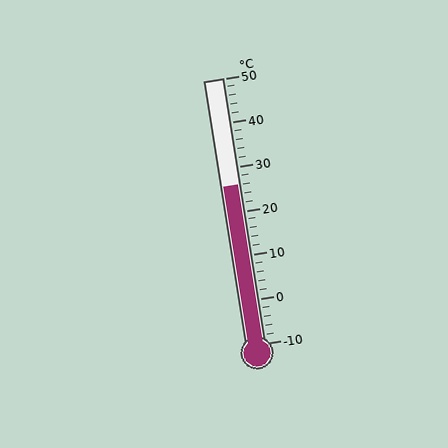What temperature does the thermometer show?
The thermometer shows approximately 26°C.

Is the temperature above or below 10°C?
The temperature is above 10°C.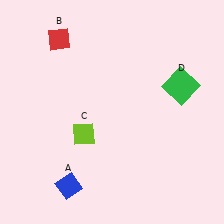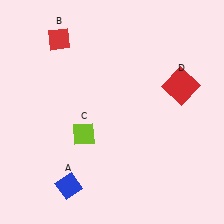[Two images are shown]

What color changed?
The square (D) changed from green in Image 1 to red in Image 2.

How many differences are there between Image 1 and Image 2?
There is 1 difference between the two images.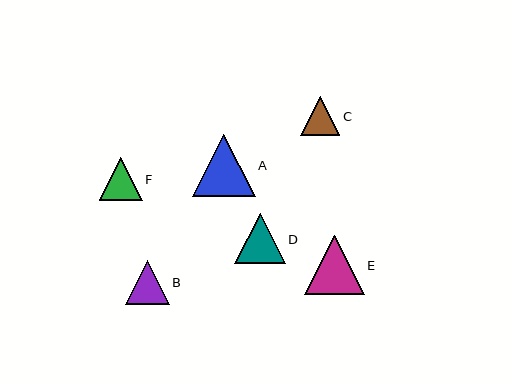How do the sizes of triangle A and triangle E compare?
Triangle A and triangle E are approximately the same size.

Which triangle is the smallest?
Triangle C is the smallest with a size of approximately 40 pixels.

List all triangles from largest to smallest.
From largest to smallest: A, E, D, B, F, C.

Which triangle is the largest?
Triangle A is the largest with a size of approximately 63 pixels.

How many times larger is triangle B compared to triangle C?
Triangle B is approximately 1.1 times the size of triangle C.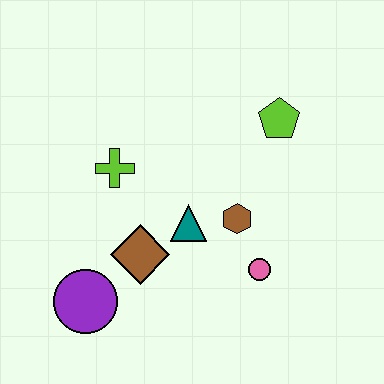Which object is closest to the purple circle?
The brown diamond is closest to the purple circle.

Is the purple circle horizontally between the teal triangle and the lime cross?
No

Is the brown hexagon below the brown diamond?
No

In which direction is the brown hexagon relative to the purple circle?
The brown hexagon is to the right of the purple circle.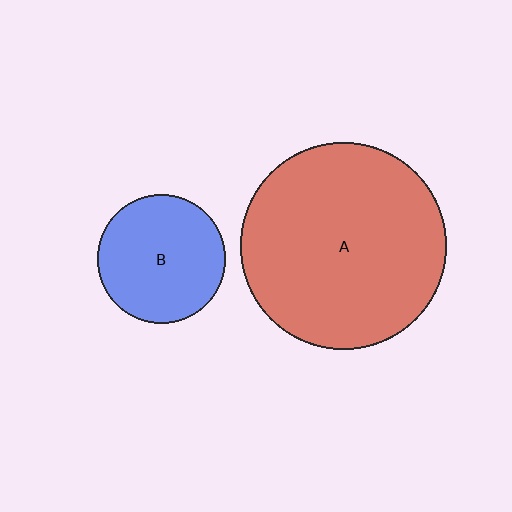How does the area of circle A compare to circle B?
Approximately 2.6 times.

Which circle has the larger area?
Circle A (red).